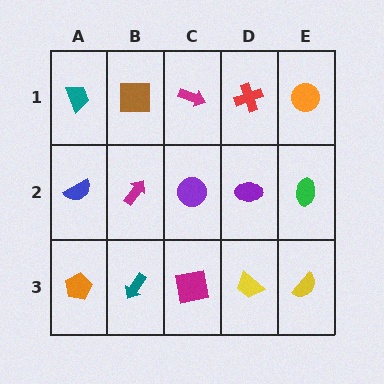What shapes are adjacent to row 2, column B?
A brown square (row 1, column B), a teal arrow (row 3, column B), a blue semicircle (row 2, column A), a purple circle (row 2, column C).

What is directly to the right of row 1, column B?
A magenta arrow.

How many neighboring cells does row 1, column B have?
3.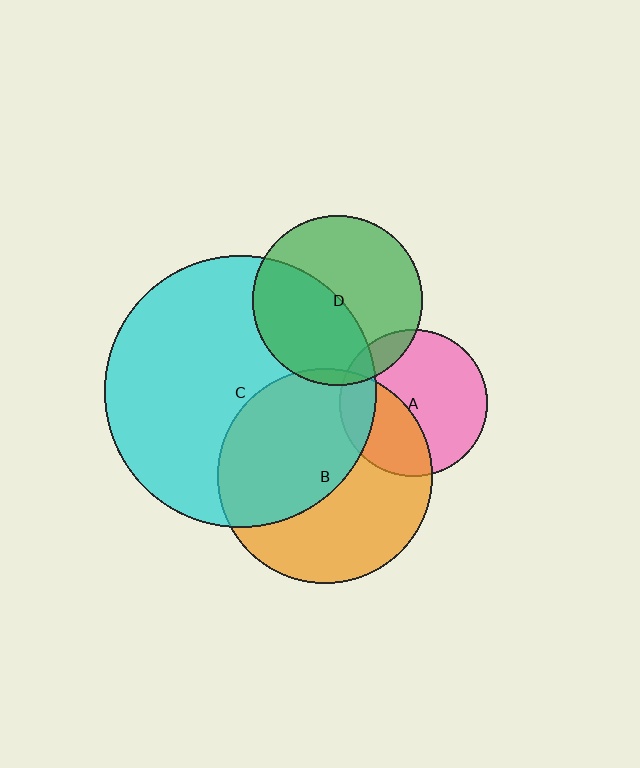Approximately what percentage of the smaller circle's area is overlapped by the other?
Approximately 50%.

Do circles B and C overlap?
Yes.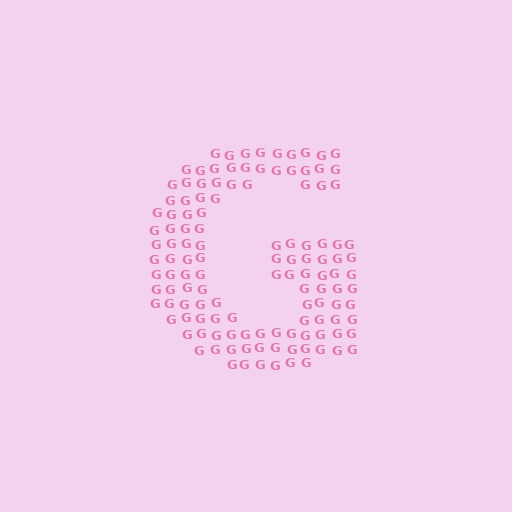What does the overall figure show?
The overall figure shows the letter G.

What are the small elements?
The small elements are letter G's.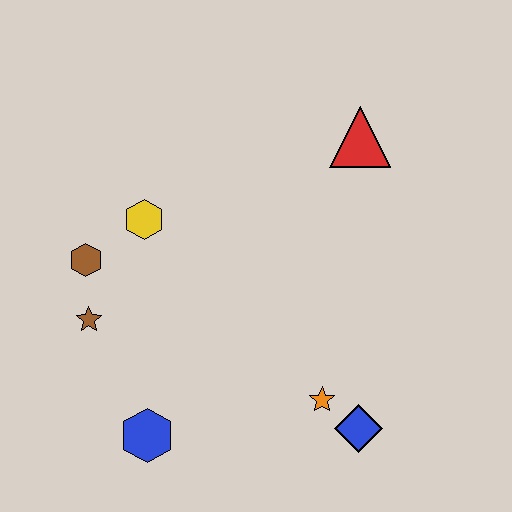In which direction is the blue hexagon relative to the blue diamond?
The blue hexagon is to the left of the blue diamond.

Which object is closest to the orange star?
The blue diamond is closest to the orange star.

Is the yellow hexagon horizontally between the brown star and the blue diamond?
Yes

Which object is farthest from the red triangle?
The blue hexagon is farthest from the red triangle.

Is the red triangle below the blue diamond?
No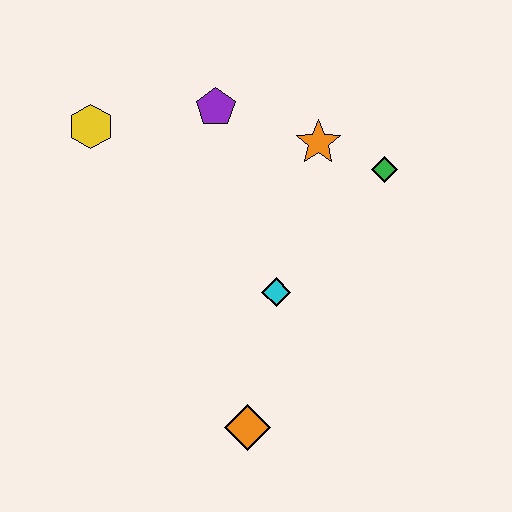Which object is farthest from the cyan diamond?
The yellow hexagon is farthest from the cyan diamond.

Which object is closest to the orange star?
The green diamond is closest to the orange star.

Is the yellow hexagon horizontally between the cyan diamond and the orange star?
No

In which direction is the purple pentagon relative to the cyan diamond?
The purple pentagon is above the cyan diamond.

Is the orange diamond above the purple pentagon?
No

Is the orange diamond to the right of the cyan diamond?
No